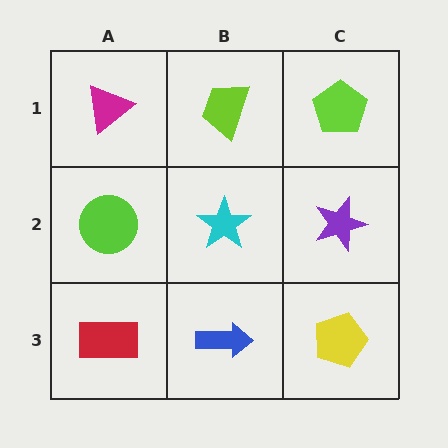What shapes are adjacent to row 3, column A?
A lime circle (row 2, column A), a blue arrow (row 3, column B).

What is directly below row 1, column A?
A lime circle.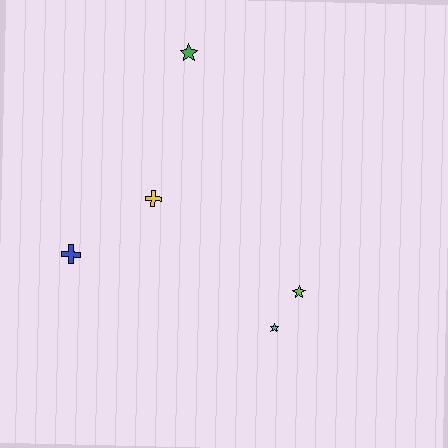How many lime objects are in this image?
There is 1 lime object.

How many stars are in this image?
There are 3 stars.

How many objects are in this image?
There are 5 objects.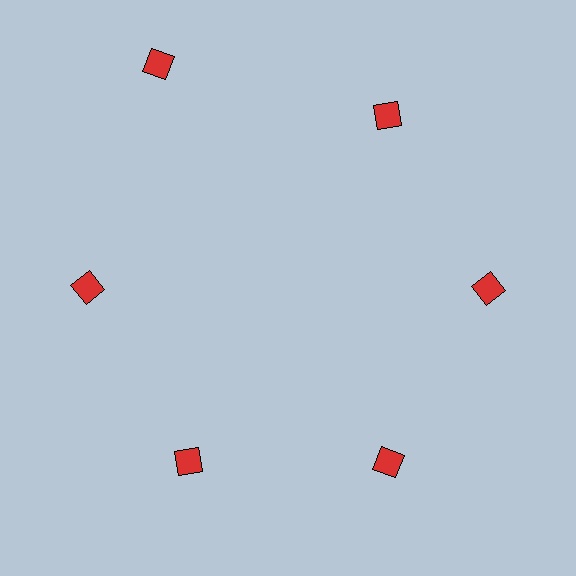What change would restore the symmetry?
The symmetry would be restored by moving it inward, back onto the ring so that all 6 diamonds sit at equal angles and equal distance from the center.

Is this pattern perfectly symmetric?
No. The 6 red diamonds are arranged in a ring, but one element near the 11 o'clock position is pushed outward from the center, breaking the 6-fold rotational symmetry.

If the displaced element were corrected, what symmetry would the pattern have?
It would have 6-fold rotational symmetry — the pattern would map onto itself every 60 degrees.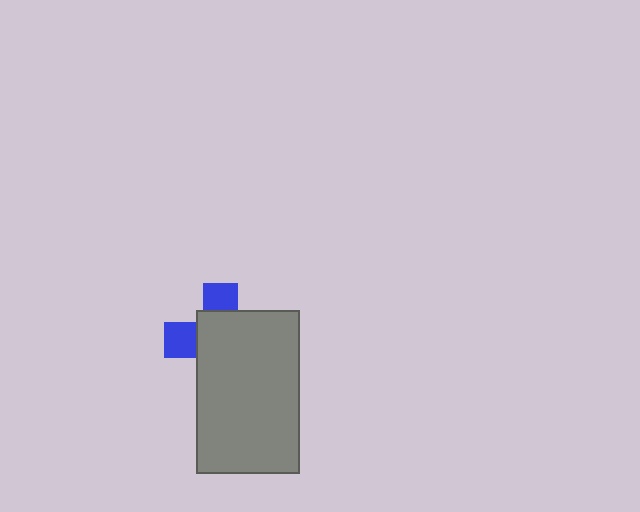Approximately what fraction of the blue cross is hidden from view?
Roughly 70% of the blue cross is hidden behind the gray rectangle.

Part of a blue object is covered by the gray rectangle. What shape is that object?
It is a cross.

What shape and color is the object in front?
The object in front is a gray rectangle.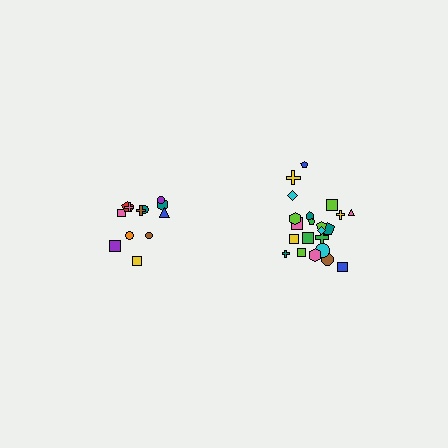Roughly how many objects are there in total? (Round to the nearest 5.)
Roughly 35 objects in total.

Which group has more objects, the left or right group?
The right group.